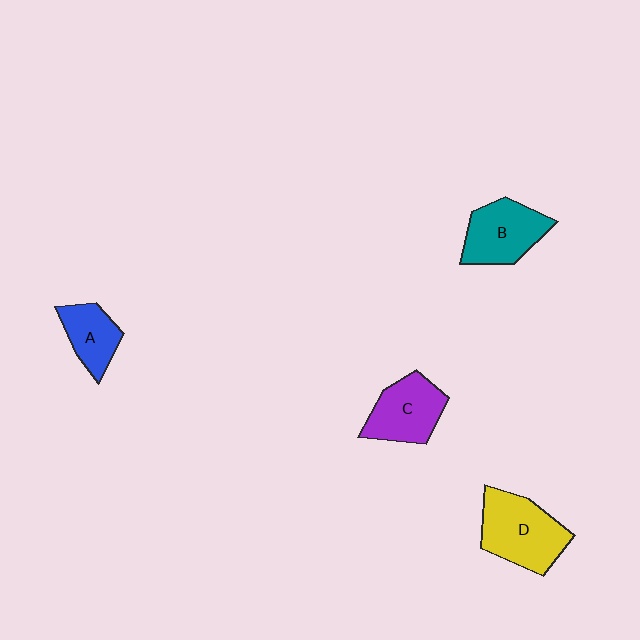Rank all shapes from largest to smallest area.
From largest to smallest: D (yellow), B (teal), C (purple), A (blue).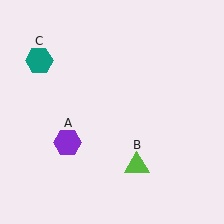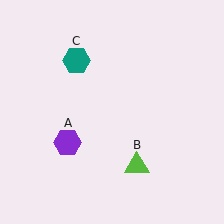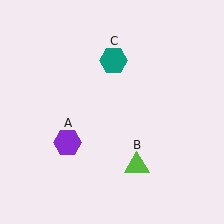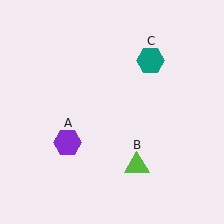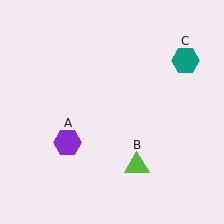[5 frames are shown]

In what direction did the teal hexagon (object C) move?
The teal hexagon (object C) moved right.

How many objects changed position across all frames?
1 object changed position: teal hexagon (object C).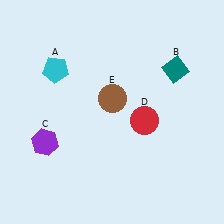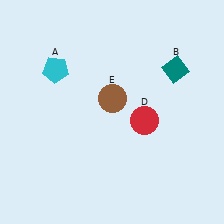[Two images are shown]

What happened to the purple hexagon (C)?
The purple hexagon (C) was removed in Image 2. It was in the bottom-left area of Image 1.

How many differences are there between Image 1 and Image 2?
There is 1 difference between the two images.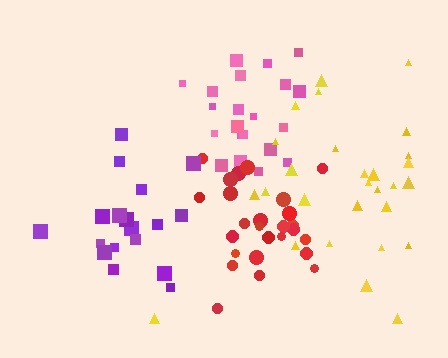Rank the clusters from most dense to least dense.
pink, red, purple, yellow.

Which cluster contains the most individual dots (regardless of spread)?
Yellow (28).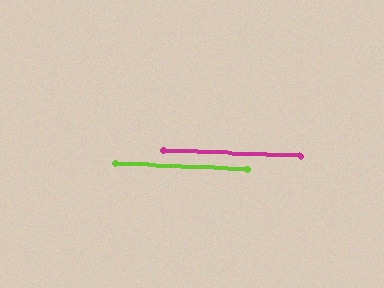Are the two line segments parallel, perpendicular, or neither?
Parallel — their directions differ by only 0.2°.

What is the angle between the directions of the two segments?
Approximately 0 degrees.